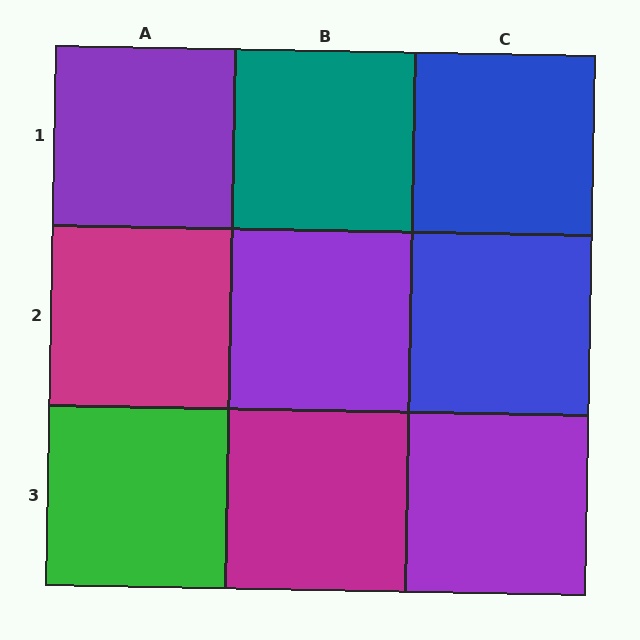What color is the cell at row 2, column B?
Purple.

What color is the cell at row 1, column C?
Blue.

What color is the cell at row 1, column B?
Teal.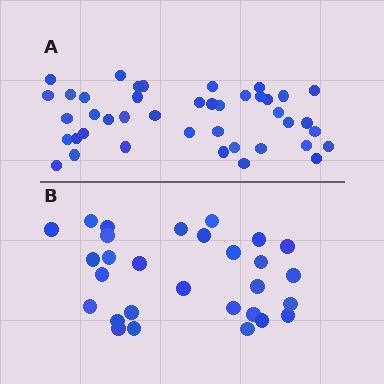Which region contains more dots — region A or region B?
Region A (the top region) has more dots.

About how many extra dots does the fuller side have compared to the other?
Region A has approximately 15 more dots than region B.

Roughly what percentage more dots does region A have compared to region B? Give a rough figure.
About 45% more.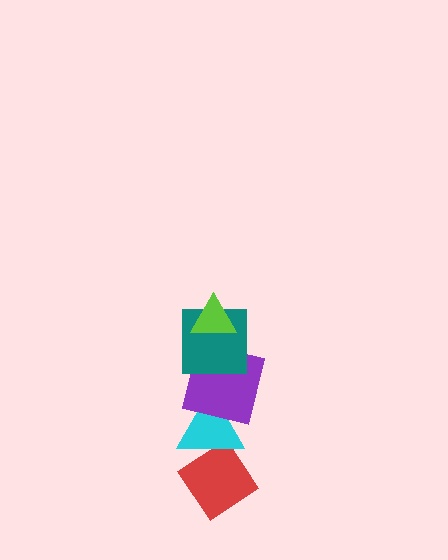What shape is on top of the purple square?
The teal square is on top of the purple square.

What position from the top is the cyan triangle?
The cyan triangle is 4th from the top.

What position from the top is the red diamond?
The red diamond is 5th from the top.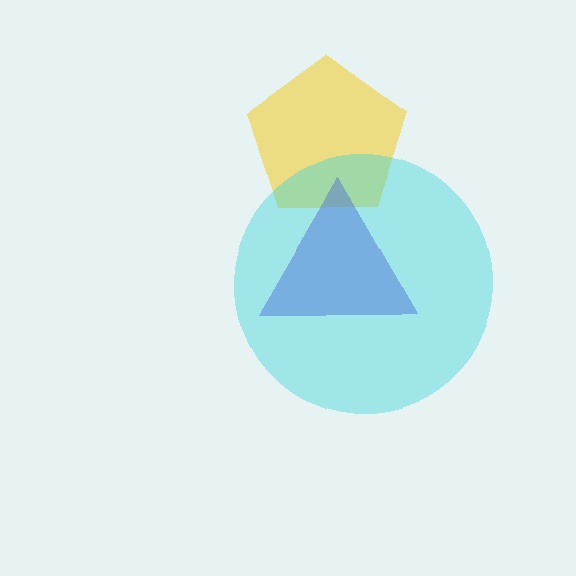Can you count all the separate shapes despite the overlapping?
Yes, there are 3 separate shapes.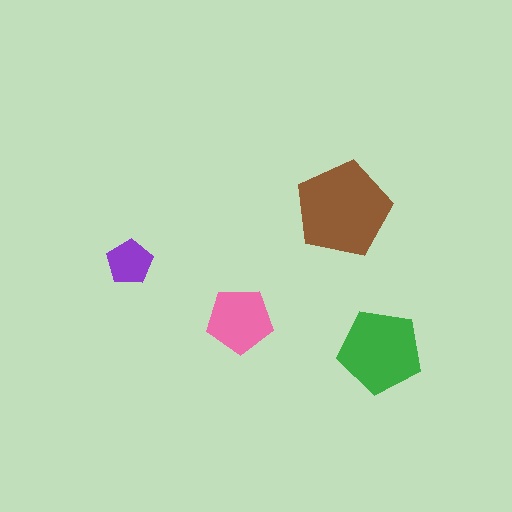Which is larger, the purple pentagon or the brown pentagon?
The brown one.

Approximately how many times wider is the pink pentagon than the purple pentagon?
About 1.5 times wider.